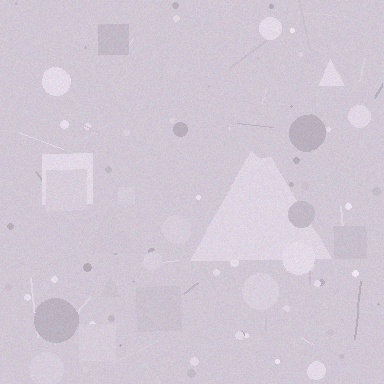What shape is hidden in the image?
A triangle is hidden in the image.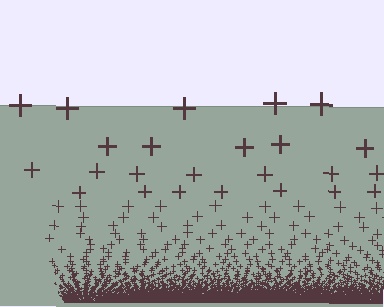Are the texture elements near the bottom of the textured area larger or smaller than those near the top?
Smaller. The gradient is inverted — elements near the bottom are smaller and denser.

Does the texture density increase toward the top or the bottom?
Density increases toward the bottom.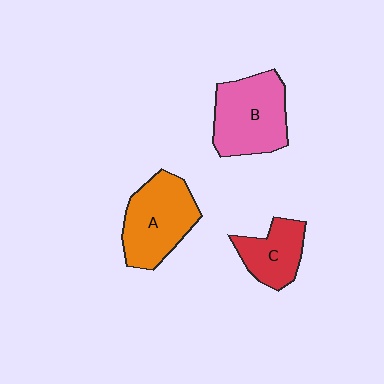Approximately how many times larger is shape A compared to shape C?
Approximately 1.6 times.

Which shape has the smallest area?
Shape C (red).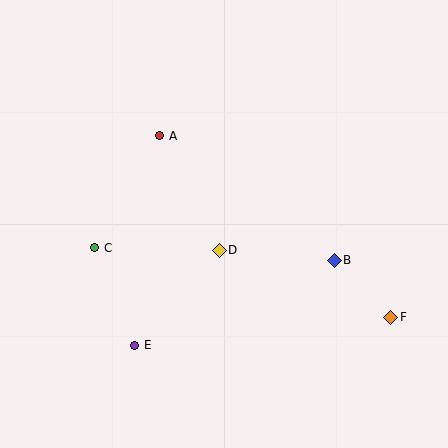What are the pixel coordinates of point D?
Point D is at (219, 250).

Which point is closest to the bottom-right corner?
Point F is closest to the bottom-right corner.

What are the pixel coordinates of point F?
Point F is at (391, 317).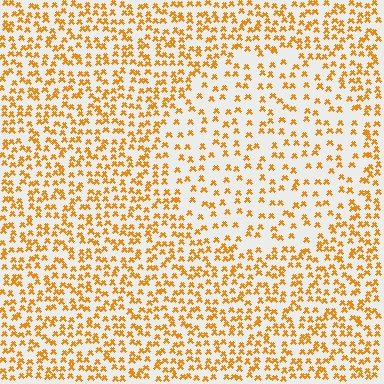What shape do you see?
I see a circle.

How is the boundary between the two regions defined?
The boundary is defined by a change in element density (approximately 1.9x ratio). All elements are the same color, size, and shape.